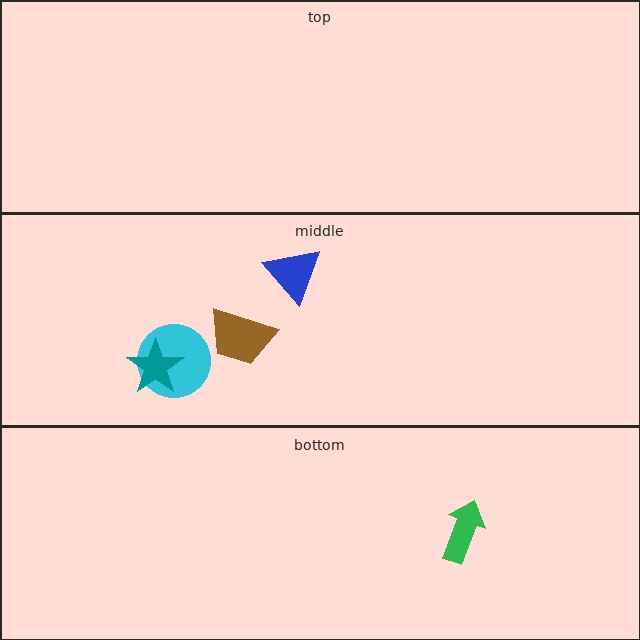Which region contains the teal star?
The middle region.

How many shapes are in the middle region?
4.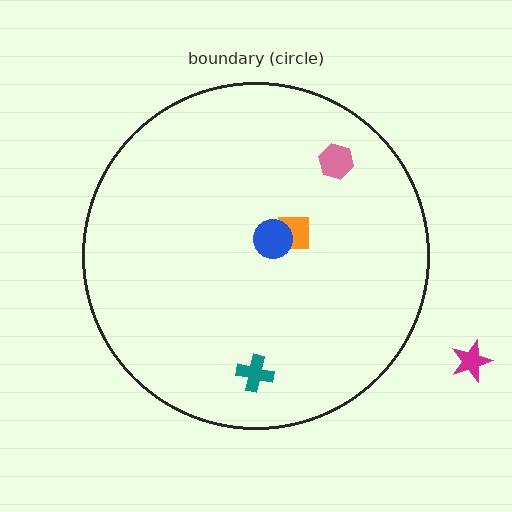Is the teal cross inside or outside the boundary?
Inside.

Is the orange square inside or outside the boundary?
Inside.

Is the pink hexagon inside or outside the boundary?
Inside.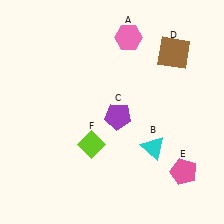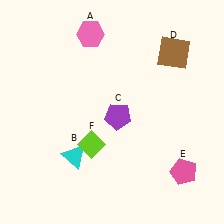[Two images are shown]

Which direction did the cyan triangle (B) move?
The cyan triangle (B) moved left.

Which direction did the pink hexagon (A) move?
The pink hexagon (A) moved left.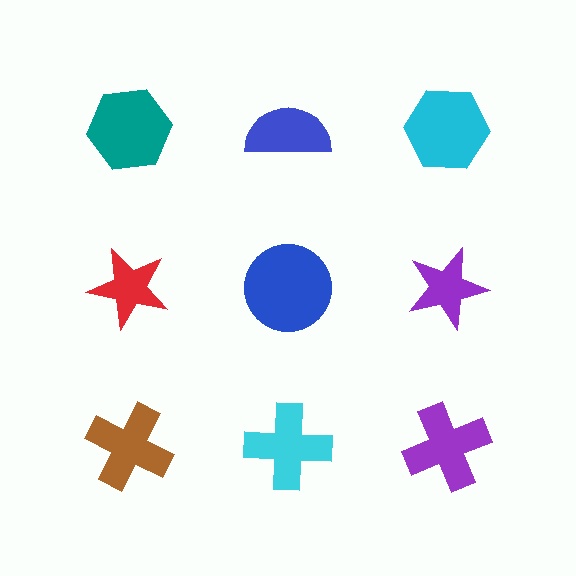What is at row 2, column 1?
A red star.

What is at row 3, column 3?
A purple cross.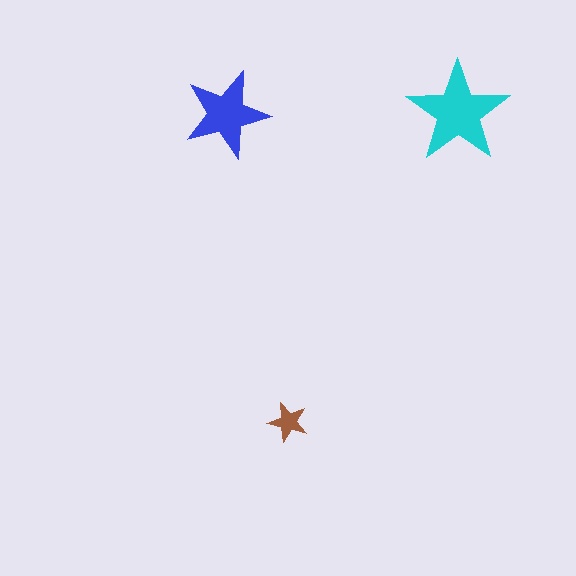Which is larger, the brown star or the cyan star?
The cyan one.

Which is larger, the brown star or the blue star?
The blue one.